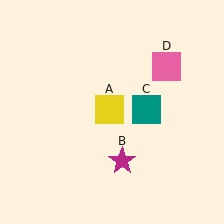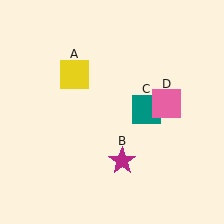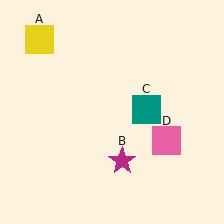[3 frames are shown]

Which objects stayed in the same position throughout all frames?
Magenta star (object B) and teal square (object C) remained stationary.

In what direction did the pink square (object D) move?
The pink square (object D) moved down.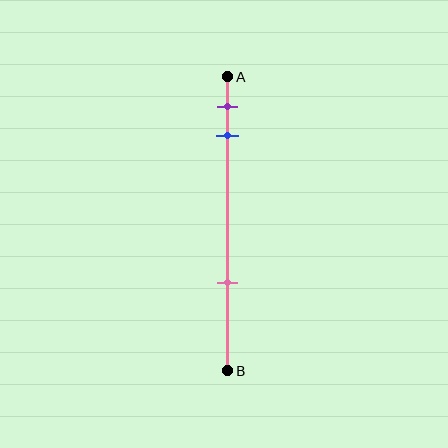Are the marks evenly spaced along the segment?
No, the marks are not evenly spaced.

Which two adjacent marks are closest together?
The purple and blue marks are the closest adjacent pair.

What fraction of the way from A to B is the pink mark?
The pink mark is approximately 70% (0.7) of the way from A to B.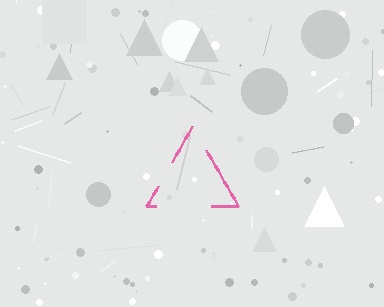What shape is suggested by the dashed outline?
The dashed outline suggests a triangle.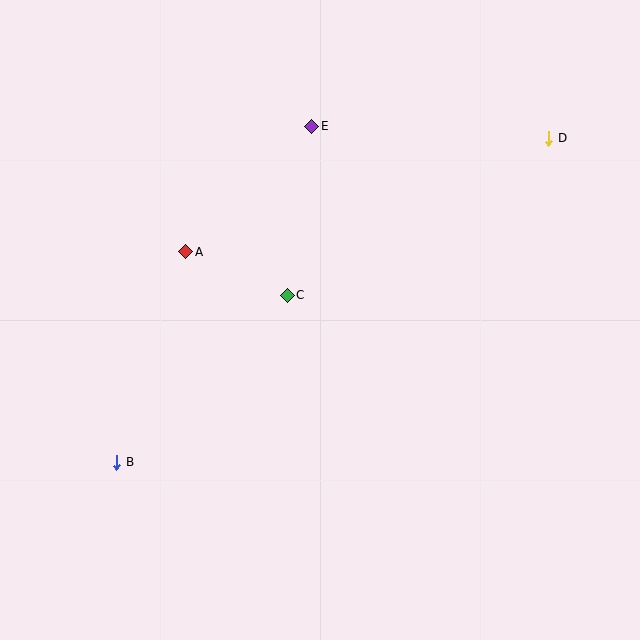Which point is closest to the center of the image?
Point C at (287, 295) is closest to the center.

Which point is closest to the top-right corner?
Point D is closest to the top-right corner.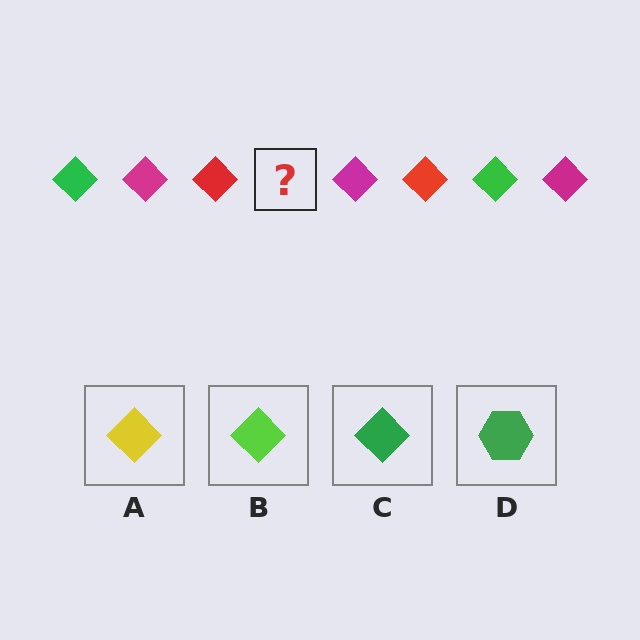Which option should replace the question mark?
Option C.